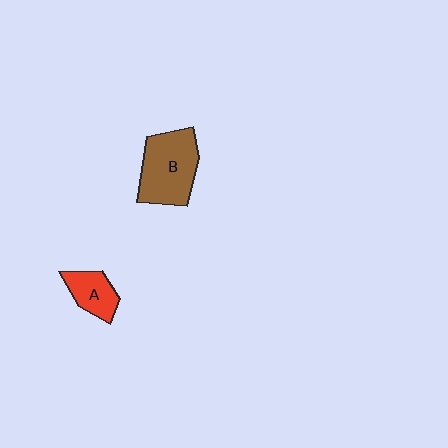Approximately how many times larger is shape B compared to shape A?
Approximately 2.0 times.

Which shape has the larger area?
Shape B (brown).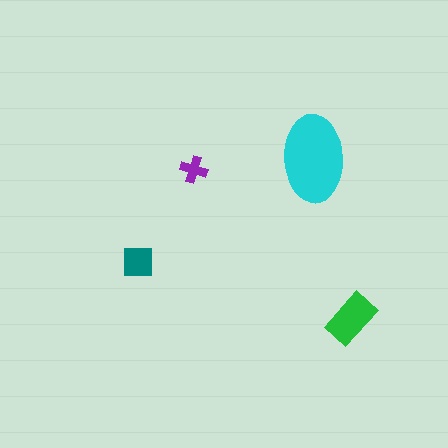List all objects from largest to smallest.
The cyan ellipse, the green rectangle, the teal square, the purple cross.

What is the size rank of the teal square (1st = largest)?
3rd.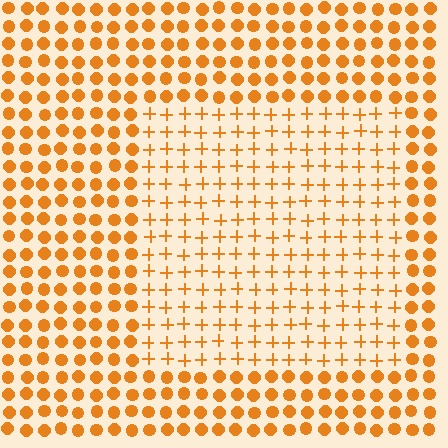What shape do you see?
I see a rectangle.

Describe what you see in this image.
The image is filled with small orange elements arranged in a uniform grid. A rectangle-shaped region contains plus signs, while the surrounding area contains circles. The boundary is defined purely by the change in element shape.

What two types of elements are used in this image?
The image uses plus signs inside the rectangle region and circles outside it.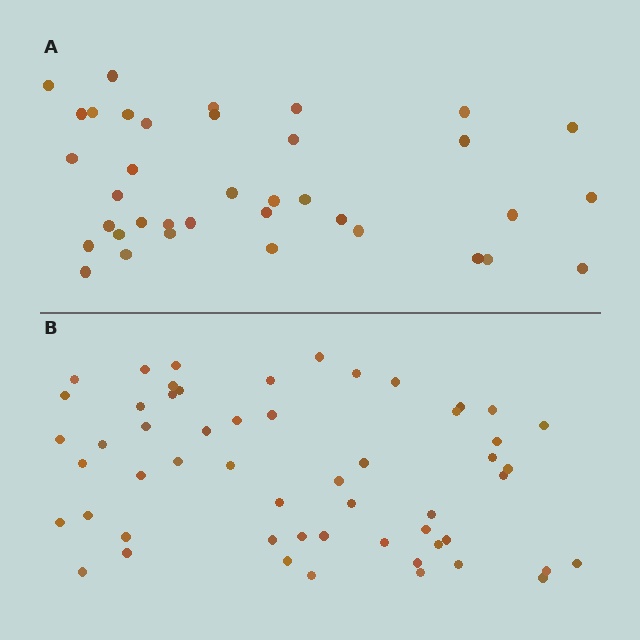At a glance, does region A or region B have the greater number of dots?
Region B (the bottom region) has more dots.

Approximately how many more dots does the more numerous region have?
Region B has approximately 20 more dots than region A.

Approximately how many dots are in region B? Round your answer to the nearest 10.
About 60 dots. (The exact count is 55, which rounds to 60.)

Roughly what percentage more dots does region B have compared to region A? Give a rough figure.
About 50% more.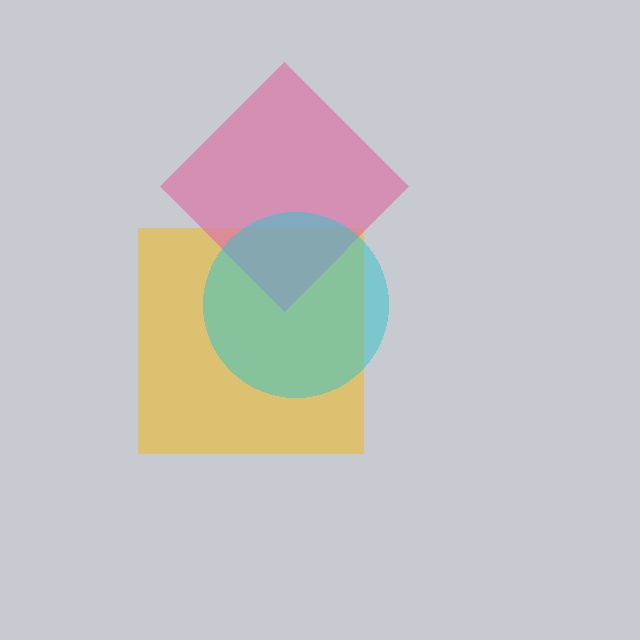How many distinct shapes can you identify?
There are 3 distinct shapes: a yellow square, a pink diamond, a cyan circle.